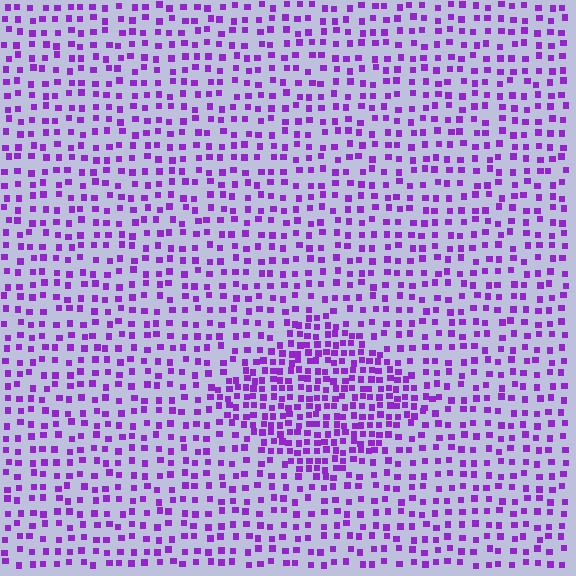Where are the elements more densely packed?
The elements are more densely packed inside the diamond boundary.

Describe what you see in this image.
The image contains small purple elements arranged at two different densities. A diamond-shaped region is visible where the elements are more densely packed than the surrounding area.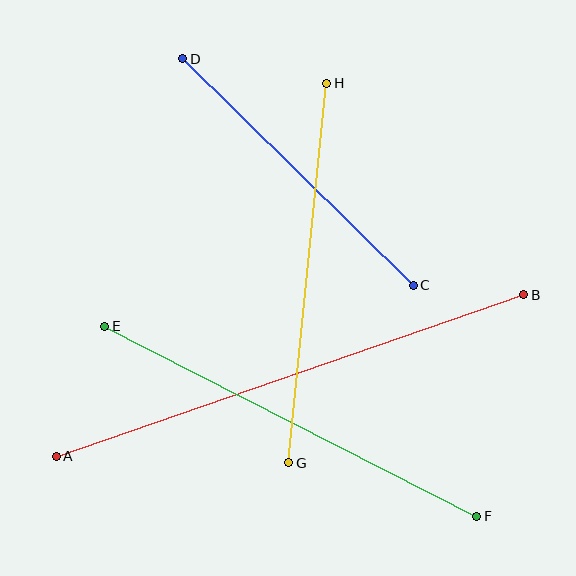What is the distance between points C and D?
The distance is approximately 323 pixels.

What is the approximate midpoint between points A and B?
The midpoint is at approximately (290, 376) pixels.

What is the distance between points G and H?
The distance is approximately 381 pixels.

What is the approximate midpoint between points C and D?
The midpoint is at approximately (298, 172) pixels.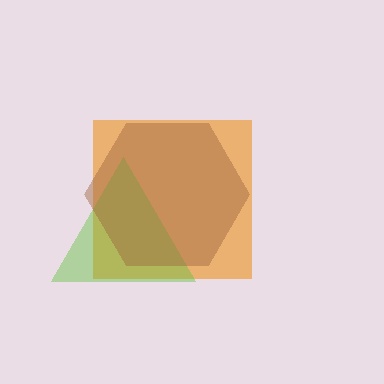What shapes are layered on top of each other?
The layered shapes are: an orange square, a lime triangle, a brown hexagon.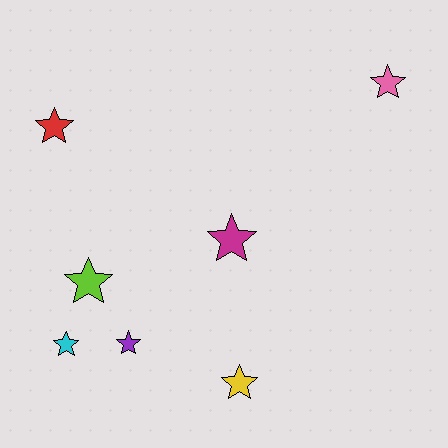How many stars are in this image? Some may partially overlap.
There are 7 stars.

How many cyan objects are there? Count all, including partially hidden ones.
There is 1 cyan object.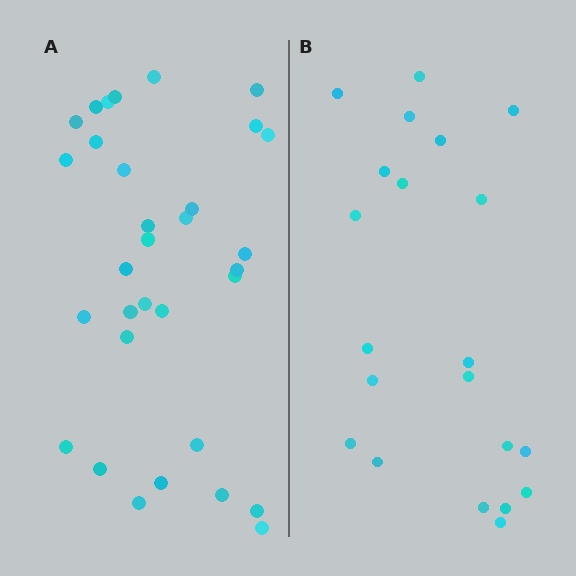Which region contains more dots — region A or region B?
Region A (the left region) has more dots.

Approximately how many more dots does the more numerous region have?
Region A has roughly 12 or so more dots than region B.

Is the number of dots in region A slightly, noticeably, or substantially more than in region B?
Region A has substantially more. The ratio is roughly 1.5 to 1.